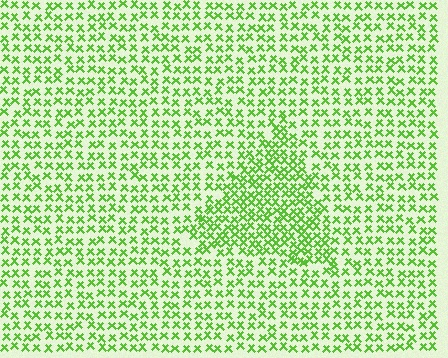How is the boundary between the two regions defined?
The boundary is defined by a change in element density (approximately 1.7x ratio). All elements are the same color, size, and shape.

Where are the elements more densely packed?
The elements are more densely packed inside the triangle boundary.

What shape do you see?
I see a triangle.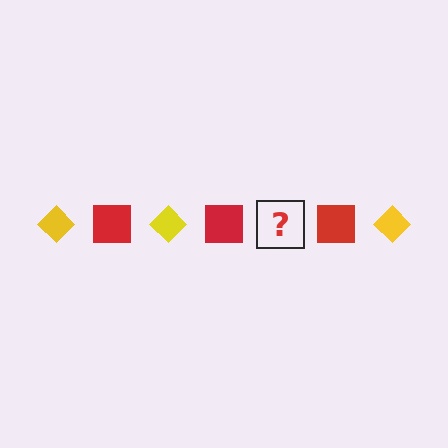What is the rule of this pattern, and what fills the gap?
The rule is that the pattern alternates between yellow diamond and red square. The gap should be filled with a yellow diamond.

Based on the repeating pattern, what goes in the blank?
The blank should be a yellow diamond.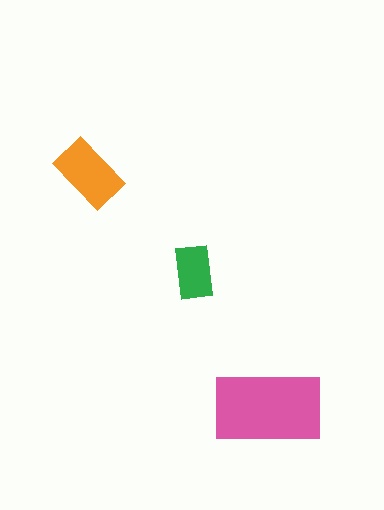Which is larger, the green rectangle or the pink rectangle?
The pink one.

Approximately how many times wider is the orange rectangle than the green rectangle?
About 1.5 times wider.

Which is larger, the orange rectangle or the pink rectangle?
The pink one.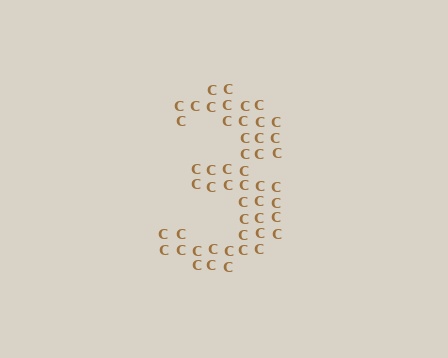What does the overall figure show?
The overall figure shows the digit 3.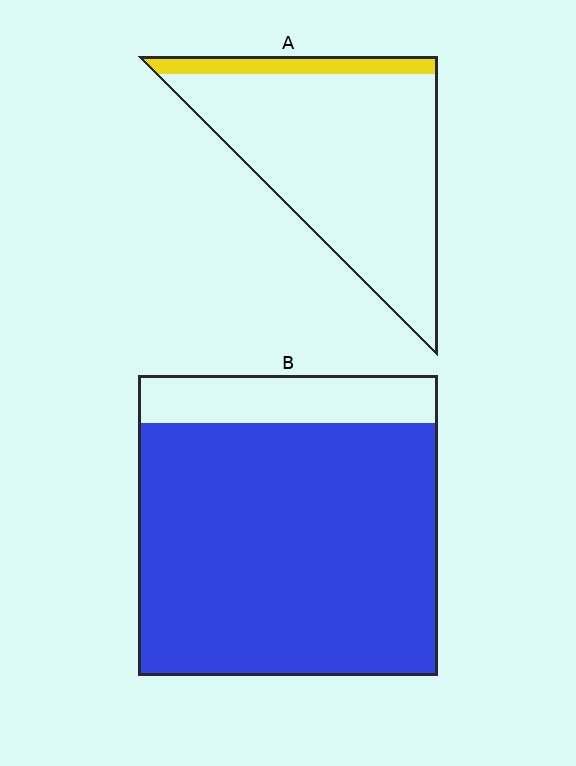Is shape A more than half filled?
No.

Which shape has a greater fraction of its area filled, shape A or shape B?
Shape B.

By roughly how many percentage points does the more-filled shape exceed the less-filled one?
By roughly 70 percentage points (B over A).